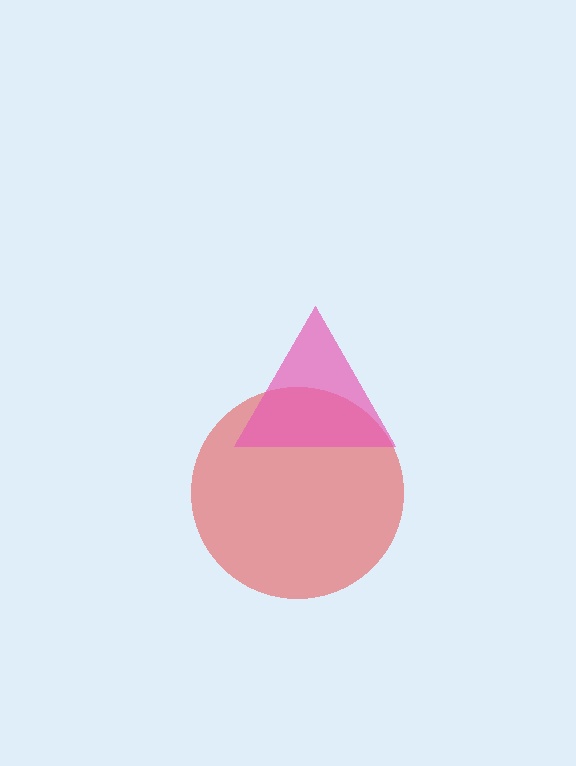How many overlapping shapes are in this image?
There are 2 overlapping shapes in the image.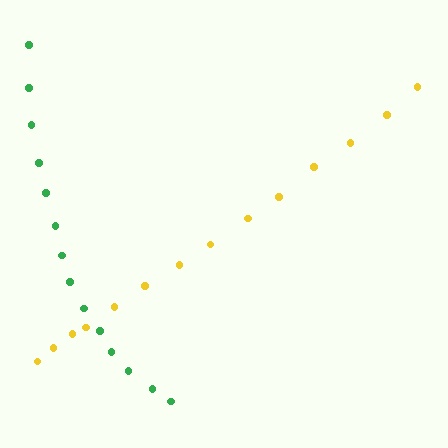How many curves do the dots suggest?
There are 2 distinct paths.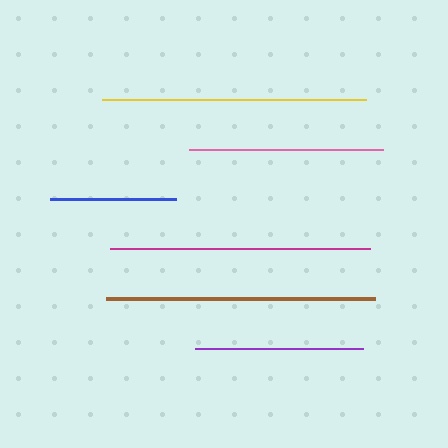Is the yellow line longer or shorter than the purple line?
The yellow line is longer than the purple line.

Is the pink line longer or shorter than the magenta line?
The magenta line is longer than the pink line.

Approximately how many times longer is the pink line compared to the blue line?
The pink line is approximately 1.5 times the length of the blue line.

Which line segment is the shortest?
The blue line is the shortest at approximately 126 pixels.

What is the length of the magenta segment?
The magenta segment is approximately 259 pixels long.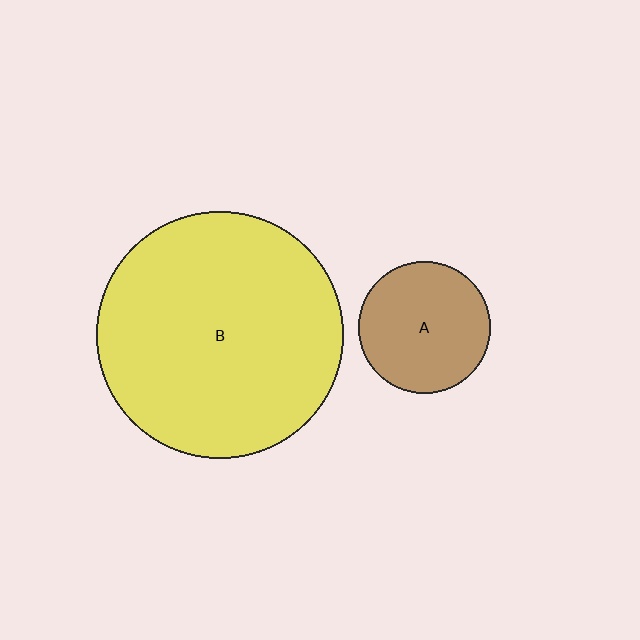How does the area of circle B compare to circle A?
Approximately 3.5 times.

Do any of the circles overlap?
No, none of the circles overlap.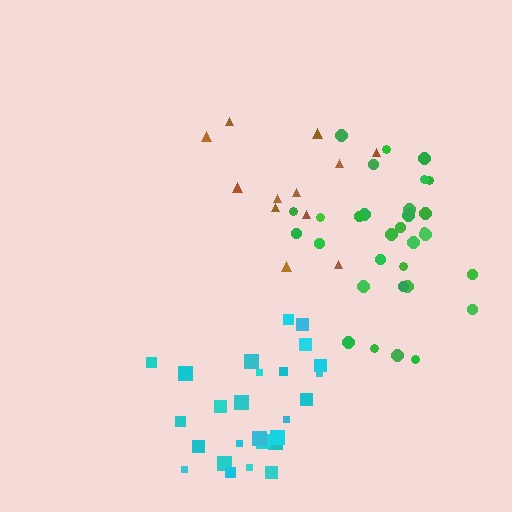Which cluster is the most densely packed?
Green.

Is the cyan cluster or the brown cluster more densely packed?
Cyan.